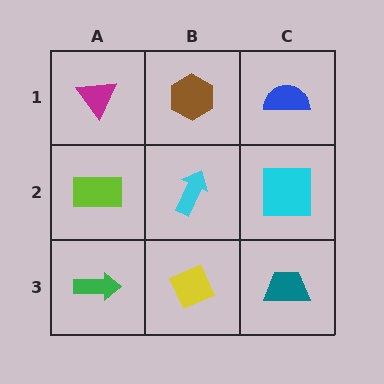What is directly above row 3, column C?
A cyan square.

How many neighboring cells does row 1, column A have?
2.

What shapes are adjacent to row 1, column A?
A lime rectangle (row 2, column A), a brown hexagon (row 1, column B).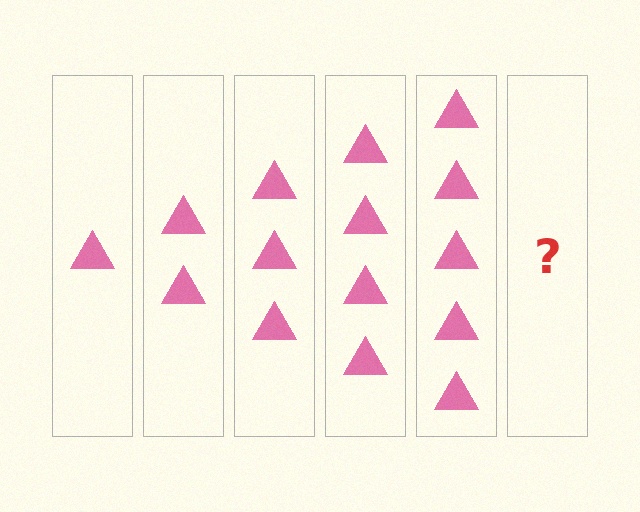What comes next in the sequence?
The next element should be 6 triangles.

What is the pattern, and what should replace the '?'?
The pattern is that each step adds one more triangle. The '?' should be 6 triangles.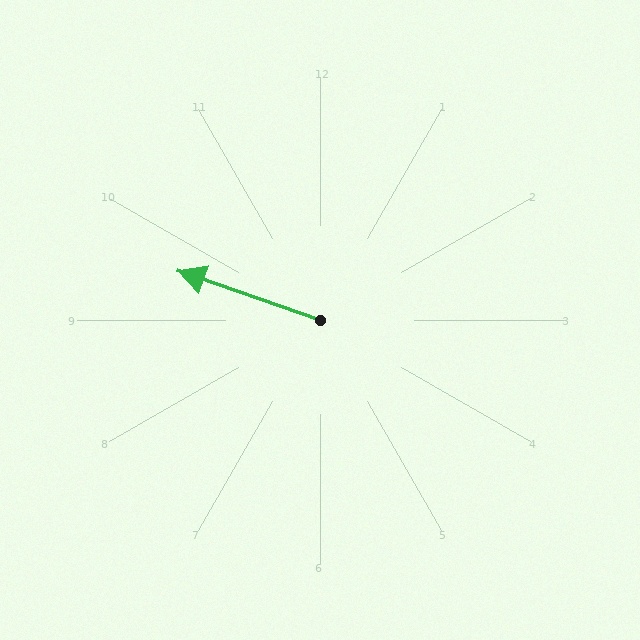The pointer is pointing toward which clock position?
Roughly 10 o'clock.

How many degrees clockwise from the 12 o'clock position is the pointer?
Approximately 289 degrees.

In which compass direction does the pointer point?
West.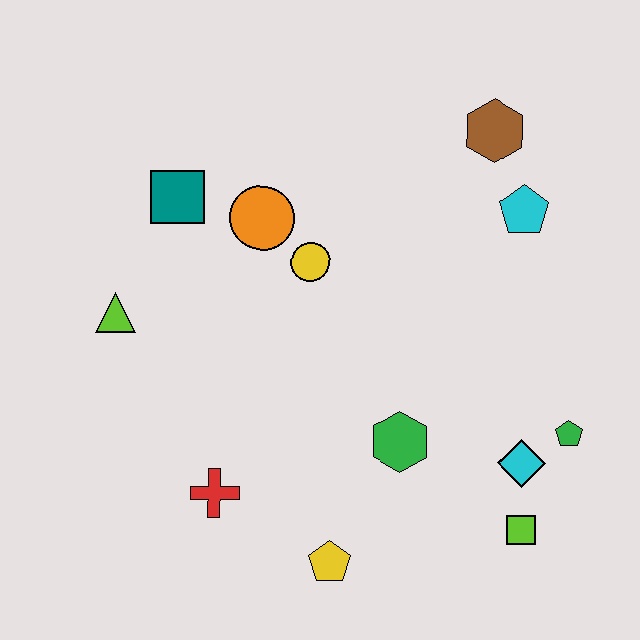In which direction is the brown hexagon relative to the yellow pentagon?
The brown hexagon is above the yellow pentagon.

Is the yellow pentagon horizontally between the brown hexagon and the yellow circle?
Yes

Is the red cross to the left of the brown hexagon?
Yes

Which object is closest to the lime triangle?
The teal square is closest to the lime triangle.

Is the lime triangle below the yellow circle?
Yes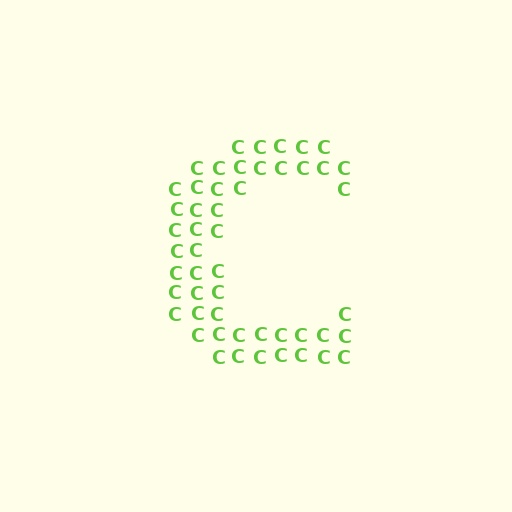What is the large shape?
The large shape is the letter C.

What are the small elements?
The small elements are letter C's.